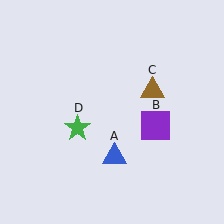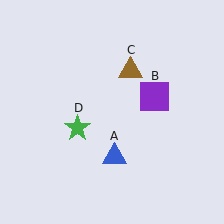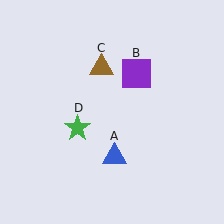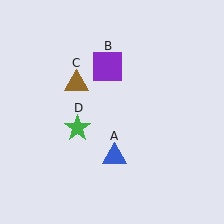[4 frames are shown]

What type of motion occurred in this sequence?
The purple square (object B), brown triangle (object C) rotated counterclockwise around the center of the scene.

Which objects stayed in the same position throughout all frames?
Blue triangle (object A) and green star (object D) remained stationary.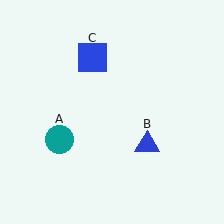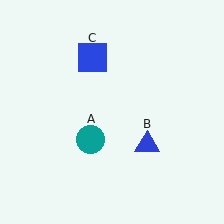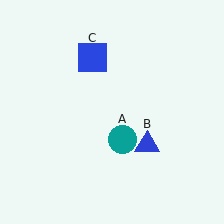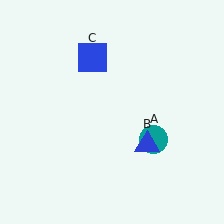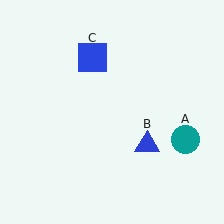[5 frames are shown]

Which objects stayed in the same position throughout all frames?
Blue triangle (object B) and blue square (object C) remained stationary.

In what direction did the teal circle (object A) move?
The teal circle (object A) moved right.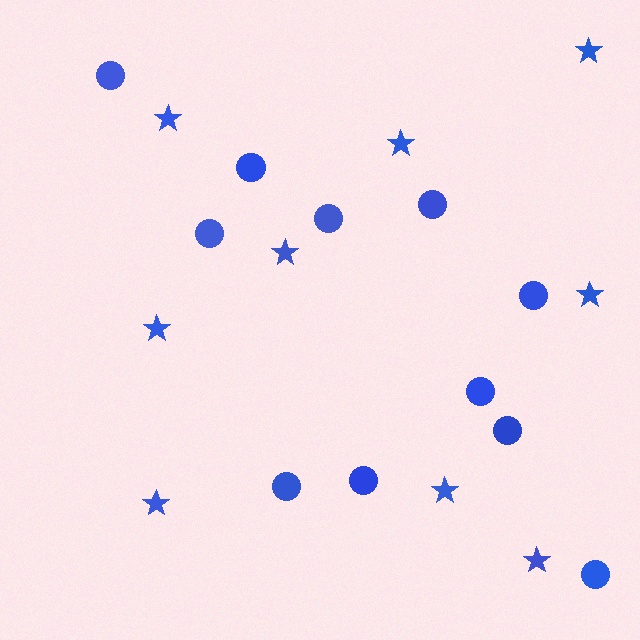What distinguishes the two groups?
There are 2 groups: one group of stars (9) and one group of circles (11).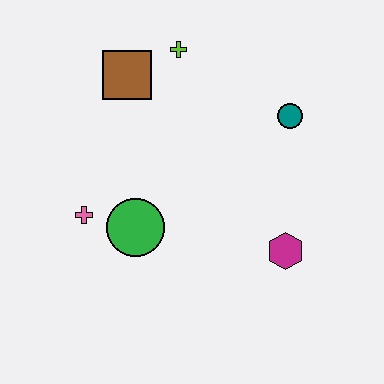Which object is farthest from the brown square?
The magenta hexagon is farthest from the brown square.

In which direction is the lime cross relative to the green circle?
The lime cross is above the green circle.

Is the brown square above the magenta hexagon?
Yes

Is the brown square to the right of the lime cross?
No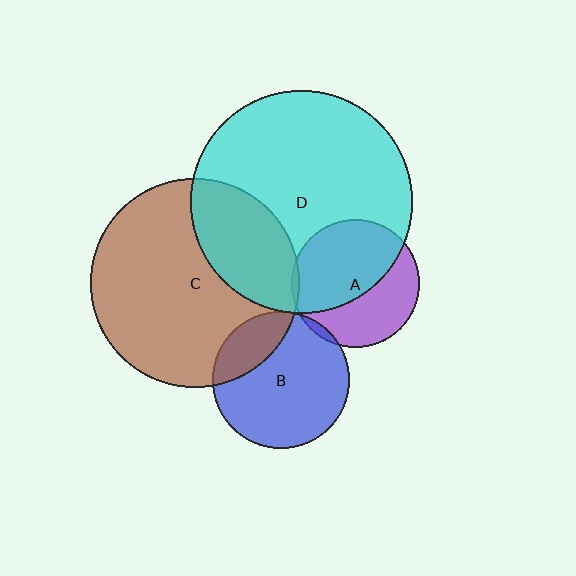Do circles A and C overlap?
Yes.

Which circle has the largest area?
Circle D (cyan).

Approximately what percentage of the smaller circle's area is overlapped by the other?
Approximately 5%.